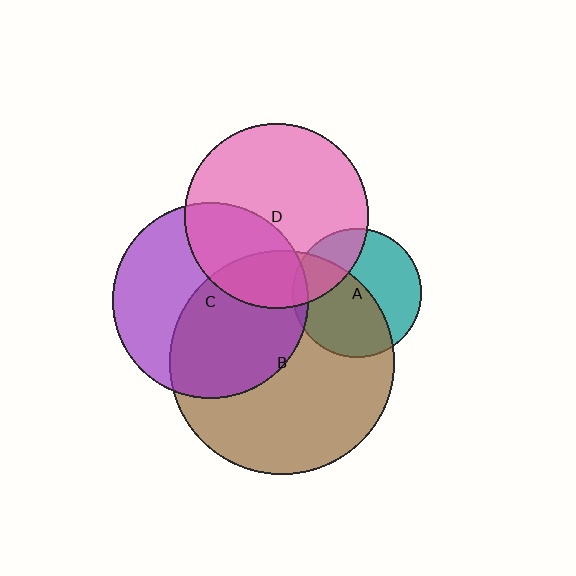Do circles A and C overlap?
Yes.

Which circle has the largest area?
Circle B (brown).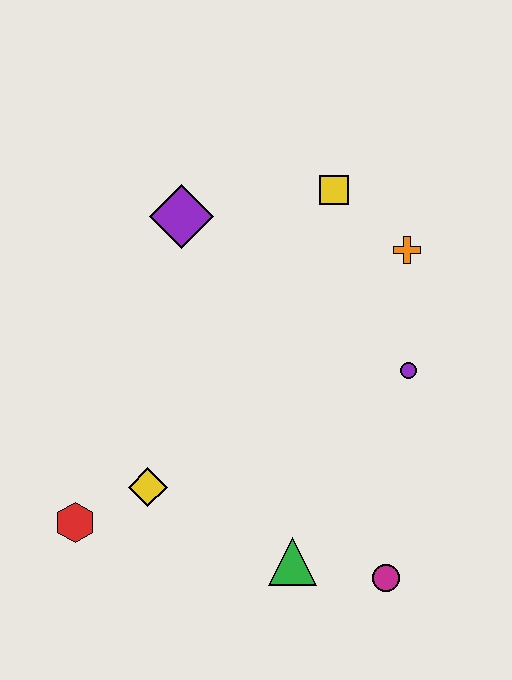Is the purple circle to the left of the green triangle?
No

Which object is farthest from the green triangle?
The yellow square is farthest from the green triangle.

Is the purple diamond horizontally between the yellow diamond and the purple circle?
Yes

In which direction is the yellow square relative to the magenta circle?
The yellow square is above the magenta circle.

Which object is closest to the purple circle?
The orange cross is closest to the purple circle.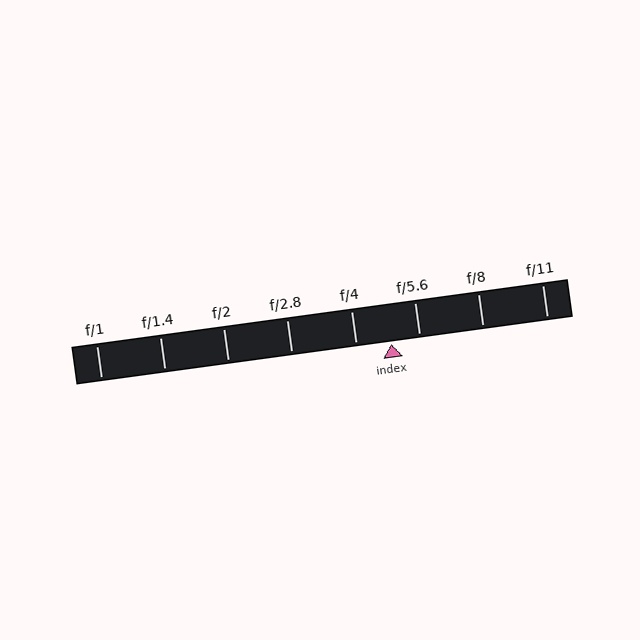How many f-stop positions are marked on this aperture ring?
There are 8 f-stop positions marked.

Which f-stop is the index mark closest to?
The index mark is closest to f/5.6.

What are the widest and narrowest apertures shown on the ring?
The widest aperture shown is f/1 and the narrowest is f/11.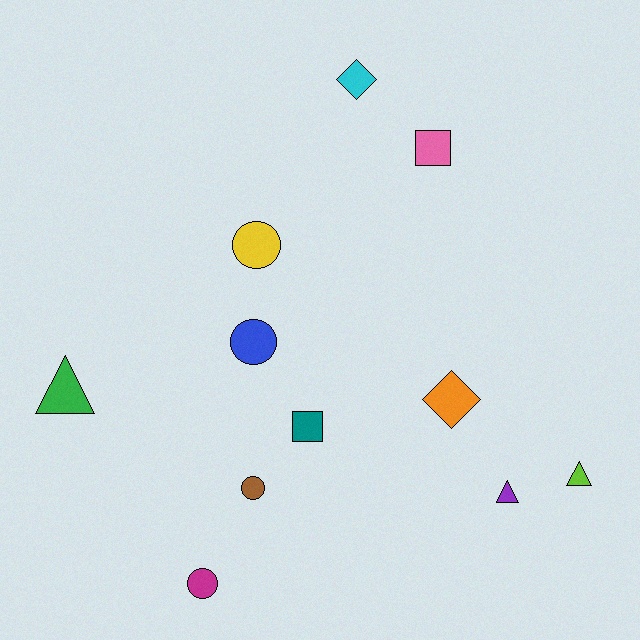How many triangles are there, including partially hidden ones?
There are 3 triangles.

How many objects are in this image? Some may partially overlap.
There are 11 objects.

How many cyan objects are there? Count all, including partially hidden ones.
There is 1 cyan object.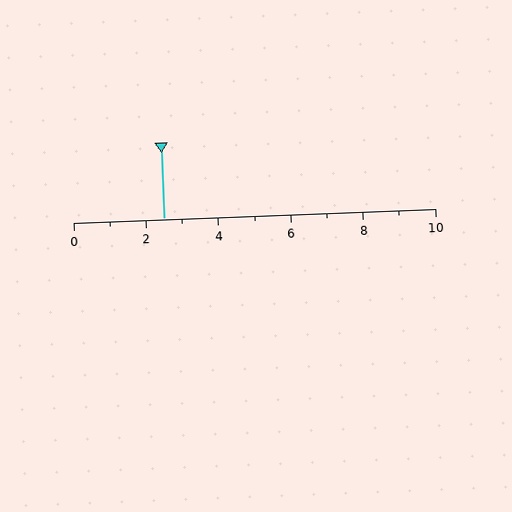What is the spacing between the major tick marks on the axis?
The major ticks are spaced 2 apart.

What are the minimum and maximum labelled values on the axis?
The axis runs from 0 to 10.